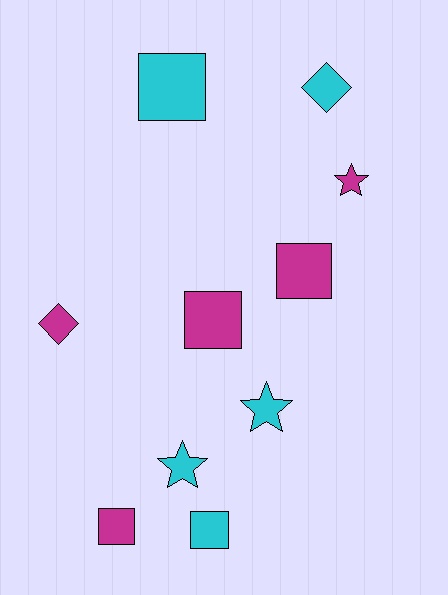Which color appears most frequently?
Cyan, with 5 objects.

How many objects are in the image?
There are 10 objects.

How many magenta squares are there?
There are 3 magenta squares.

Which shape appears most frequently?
Square, with 5 objects.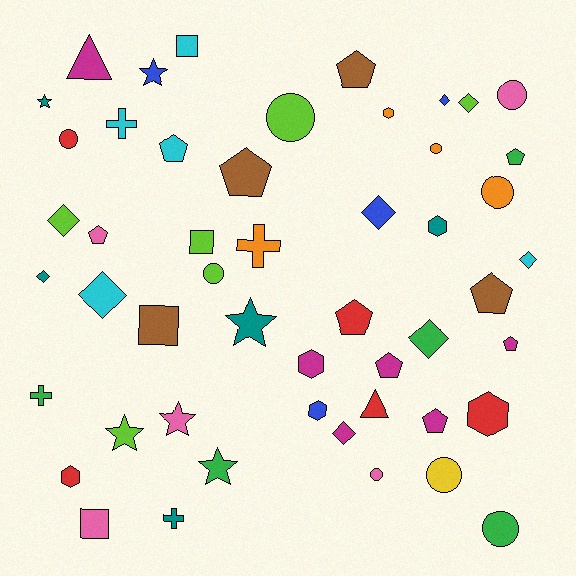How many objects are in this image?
There are 50 objects.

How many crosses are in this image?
There are 4 crosses.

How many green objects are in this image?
There are 5 green objects.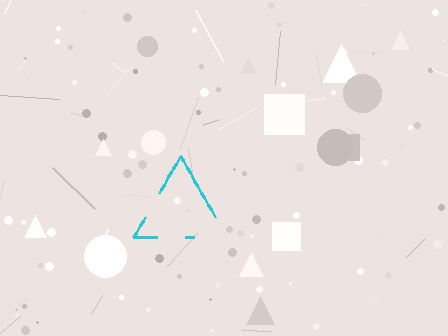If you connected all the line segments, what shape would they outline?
They would outline a triangle.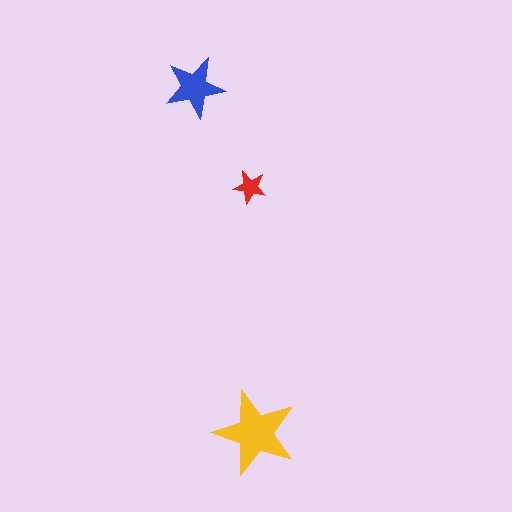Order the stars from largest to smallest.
the yellow one, the blue one, the red one.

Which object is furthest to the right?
The yellow star is rightmost.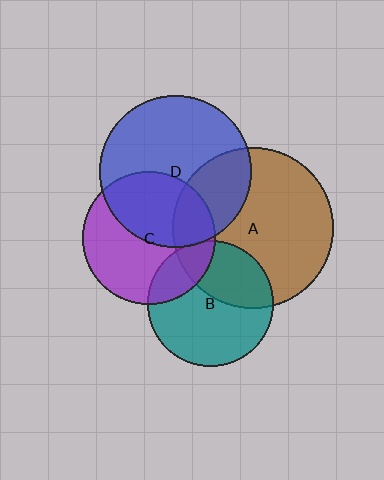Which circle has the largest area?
Circle A (brown).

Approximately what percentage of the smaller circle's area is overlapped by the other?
Approximately 20%.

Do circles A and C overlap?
Yes.